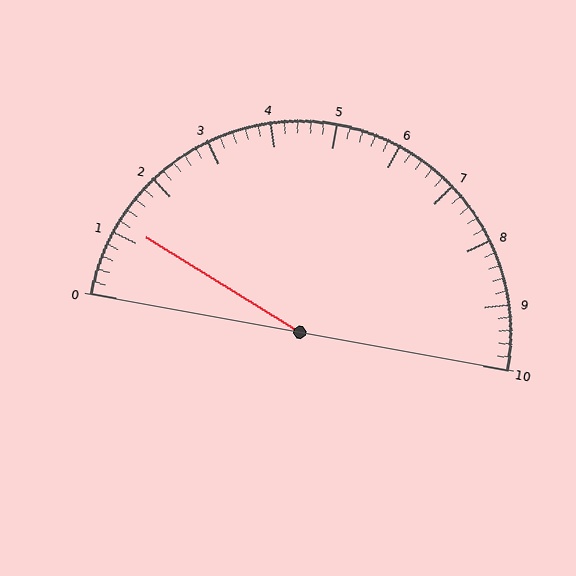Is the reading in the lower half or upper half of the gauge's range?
The reading is in the lower half of the range (0 to 10).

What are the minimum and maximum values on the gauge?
The gauge ranges from 0 to 10.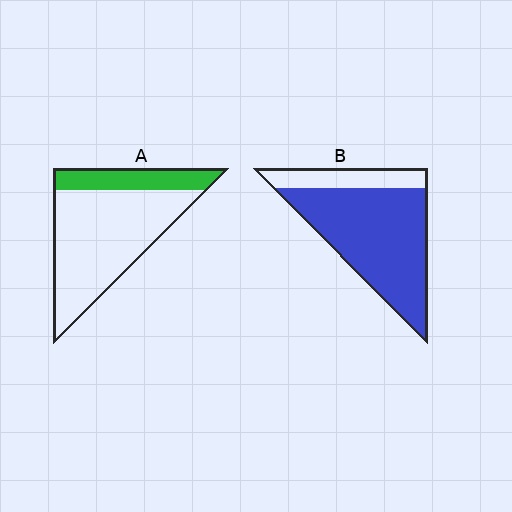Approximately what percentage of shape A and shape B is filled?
A is approximately 25% and B is approximately 80%.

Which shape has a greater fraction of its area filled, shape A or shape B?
Shape B.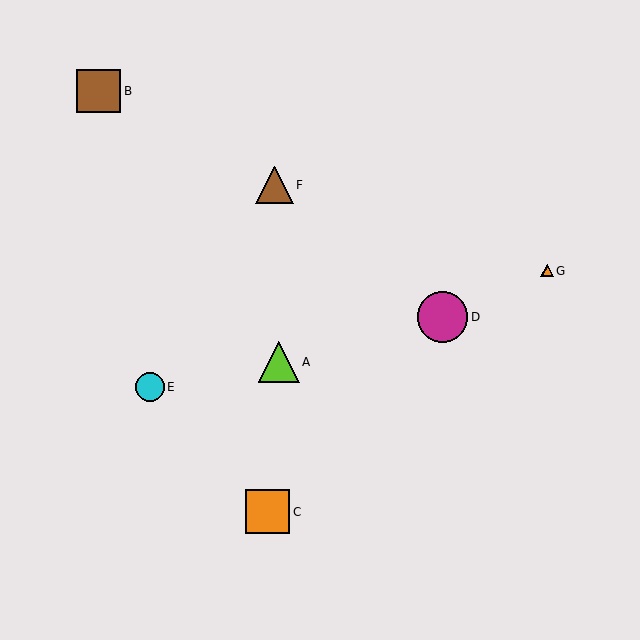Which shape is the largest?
The magenta circle (labeled D) is the largest.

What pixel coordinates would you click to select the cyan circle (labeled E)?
Click at (150, 387) to select the cyan circle E.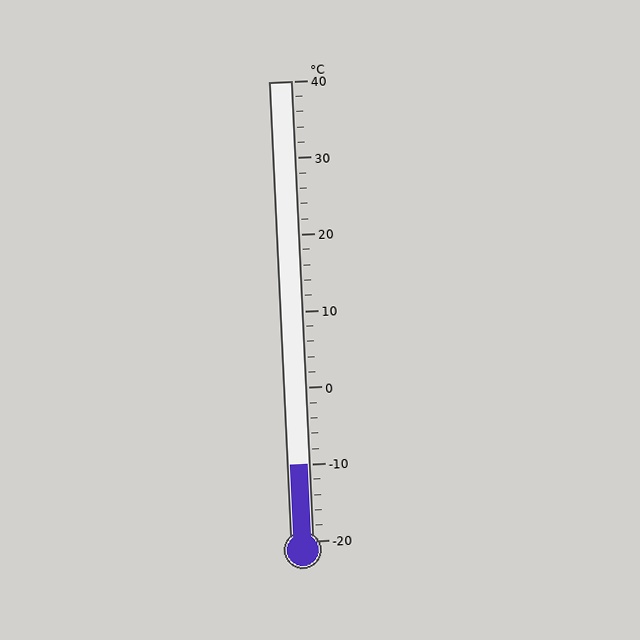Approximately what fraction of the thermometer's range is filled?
The thermometer is filled to approximately 15% of its range.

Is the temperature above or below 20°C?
The temperature is below 20°C.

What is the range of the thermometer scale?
The thermometer scale ranges from -20°C to 40°C.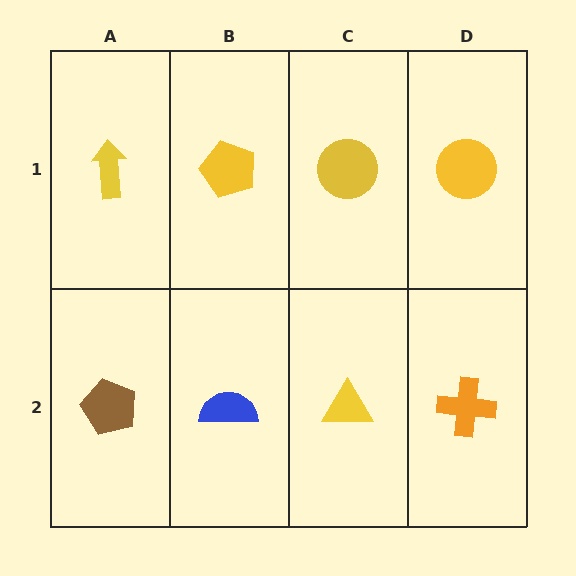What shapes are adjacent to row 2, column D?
A yellow circle (row 1, column D), a yellow triangle (row 2, column C).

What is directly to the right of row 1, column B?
A yellow circle.